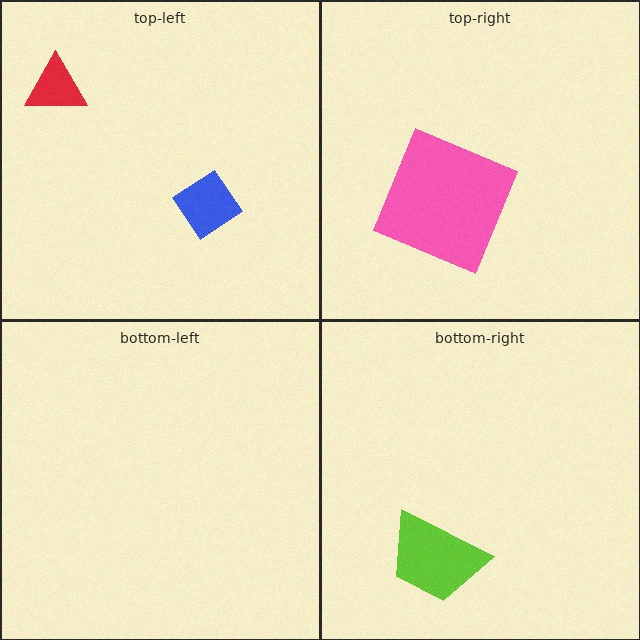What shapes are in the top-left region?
The blue diamond, the red triangle.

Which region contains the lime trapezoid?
The bottom-right region.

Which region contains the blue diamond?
The top-left region.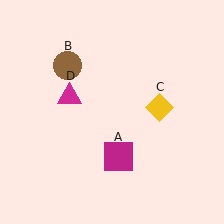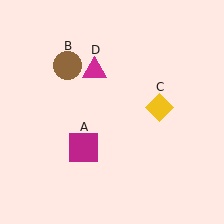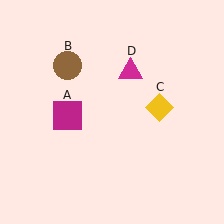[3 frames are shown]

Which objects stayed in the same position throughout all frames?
Brown circle (object B) and yellow diamond (object C) remained stationary.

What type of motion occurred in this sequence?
The magenta square (object A), magenta triangle (object D) rotated clockwise around the center of the scene.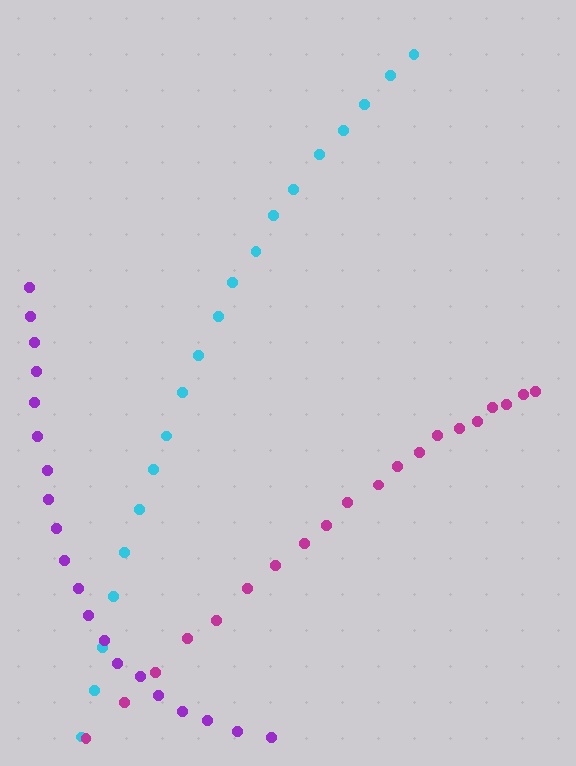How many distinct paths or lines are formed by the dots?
There are 3 distinct paths.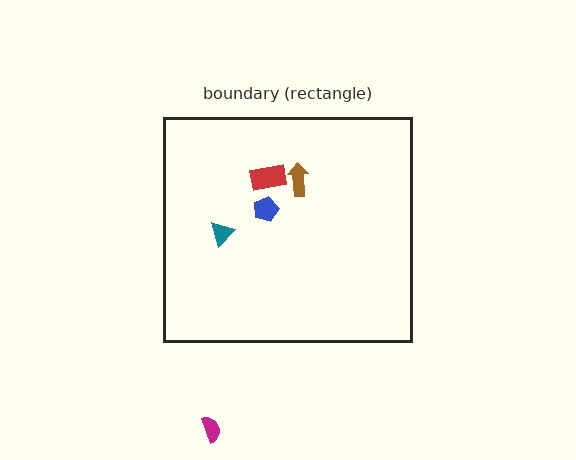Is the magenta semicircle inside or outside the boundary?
Outside.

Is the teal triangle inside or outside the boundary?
Inside.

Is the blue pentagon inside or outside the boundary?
Inside.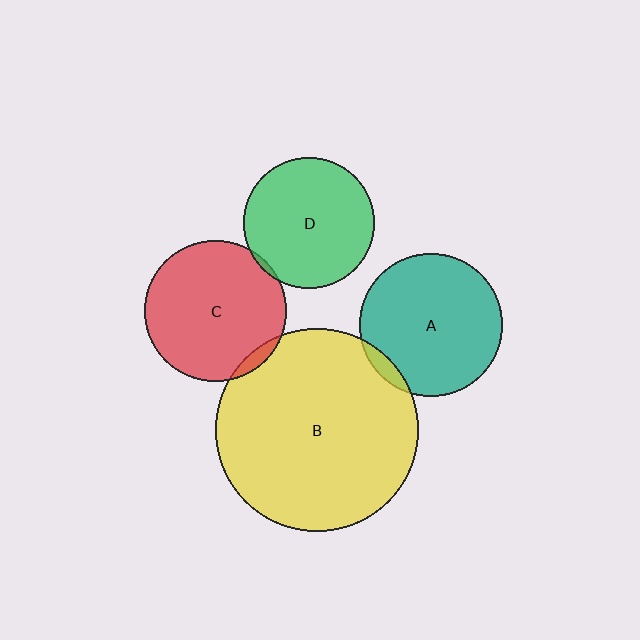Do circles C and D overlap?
Yes.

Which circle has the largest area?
Circle B (yellow).